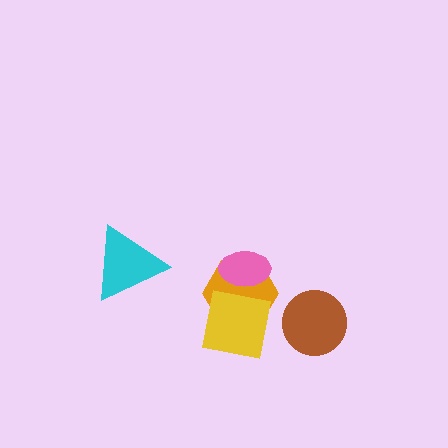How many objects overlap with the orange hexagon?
2 objects overlap with the orange hexagon.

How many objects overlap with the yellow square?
1 object overlaps with the yellow square.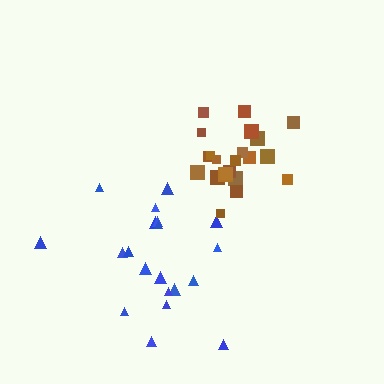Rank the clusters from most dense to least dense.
brown, blue.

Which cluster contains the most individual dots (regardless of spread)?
Brown (23).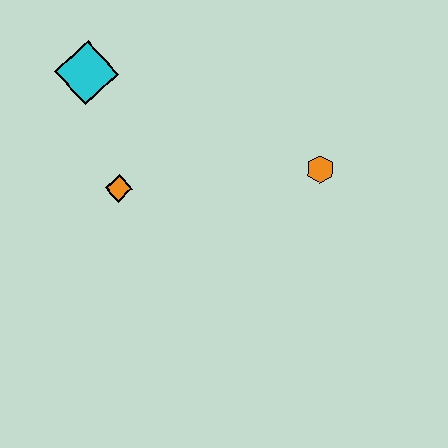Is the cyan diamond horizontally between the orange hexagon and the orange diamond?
No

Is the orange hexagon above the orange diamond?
Yes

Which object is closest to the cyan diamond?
The orange diamond is closest to the cyan diamond.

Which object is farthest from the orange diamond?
The orange hexagon is farthest from the orange diamond.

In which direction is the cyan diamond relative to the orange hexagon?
The cyan diamond is to the left of the orange hexagon.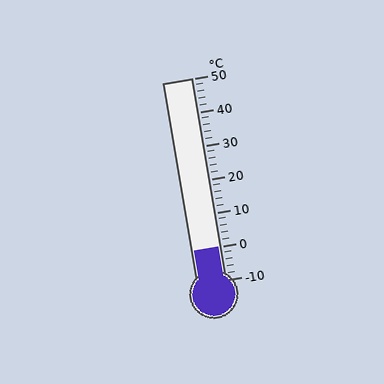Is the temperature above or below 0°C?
The temperature is at 0°C.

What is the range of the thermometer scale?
The thermometer scale ranges from -10°C to 50°C.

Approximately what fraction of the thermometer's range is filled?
The thermometer is filled to approximately 15% of its range.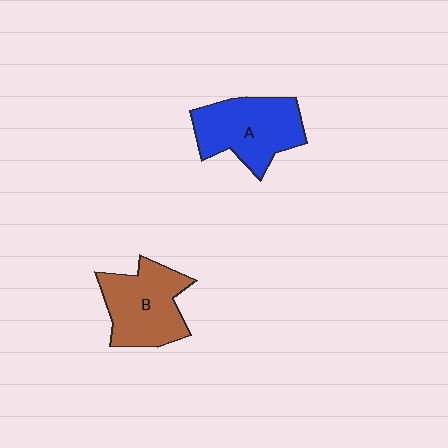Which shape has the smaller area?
Shape B (brown).